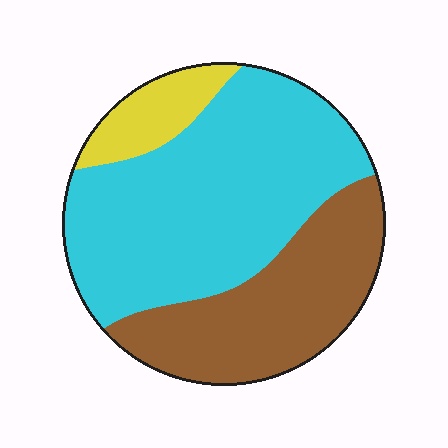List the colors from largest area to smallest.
From largest to smallest: cyan, brown, yellow.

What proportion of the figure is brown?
Brown takes up about one third (1/3) of the figure.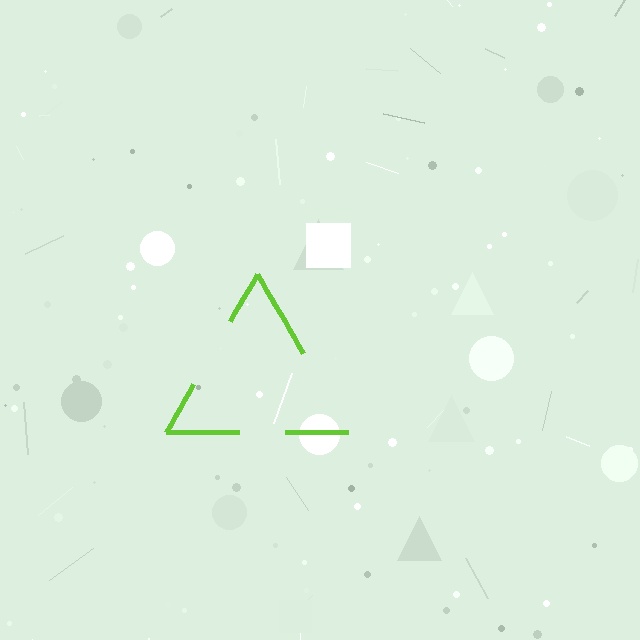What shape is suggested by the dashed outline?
The dashed outline suggests a triangle.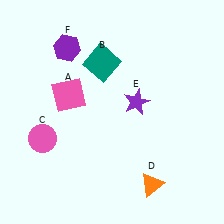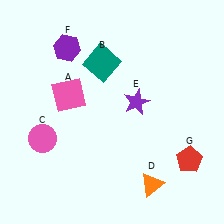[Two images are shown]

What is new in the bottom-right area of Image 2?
A red pentagon (G) was added in the bottom-right area of Image 2.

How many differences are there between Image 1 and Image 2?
There is 1 difference between the two images.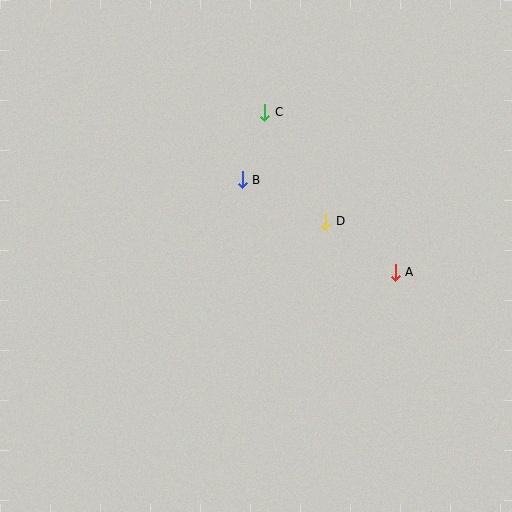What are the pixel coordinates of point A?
Point A is at (395, 272).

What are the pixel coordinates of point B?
Point B is at (242, 180).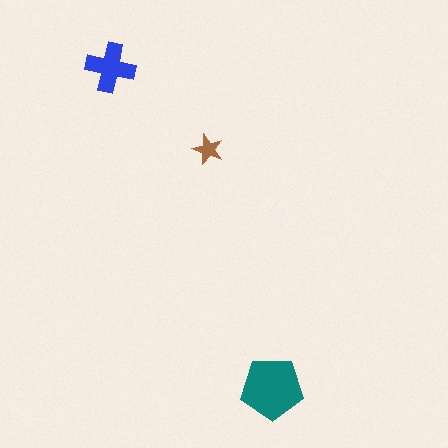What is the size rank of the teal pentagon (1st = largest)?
1st.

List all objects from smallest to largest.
The brown star, the blue cross, the teal pentagon.